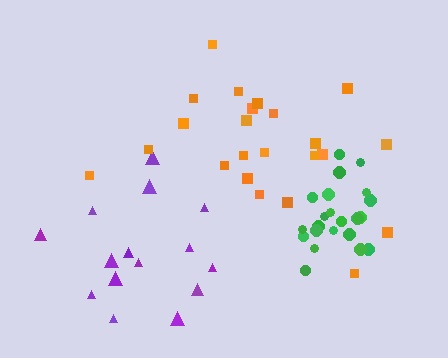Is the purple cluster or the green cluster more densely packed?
Green.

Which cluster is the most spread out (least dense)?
Purple.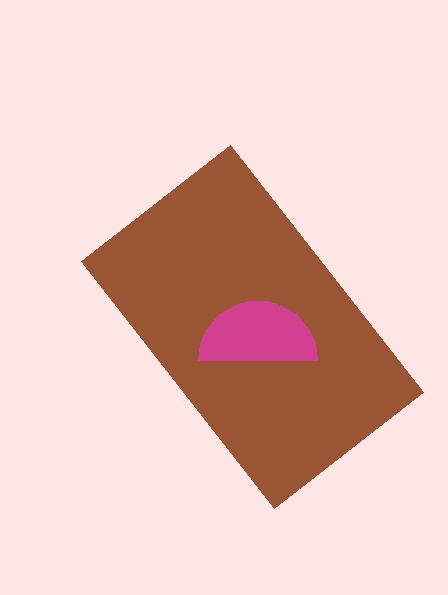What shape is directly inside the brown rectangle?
The magenta semicircle.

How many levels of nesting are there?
2.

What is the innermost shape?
The magenta semicircle.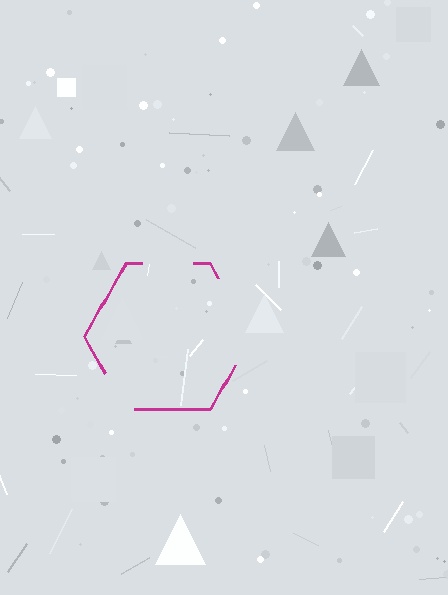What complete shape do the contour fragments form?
The contour fragments form a hexagon.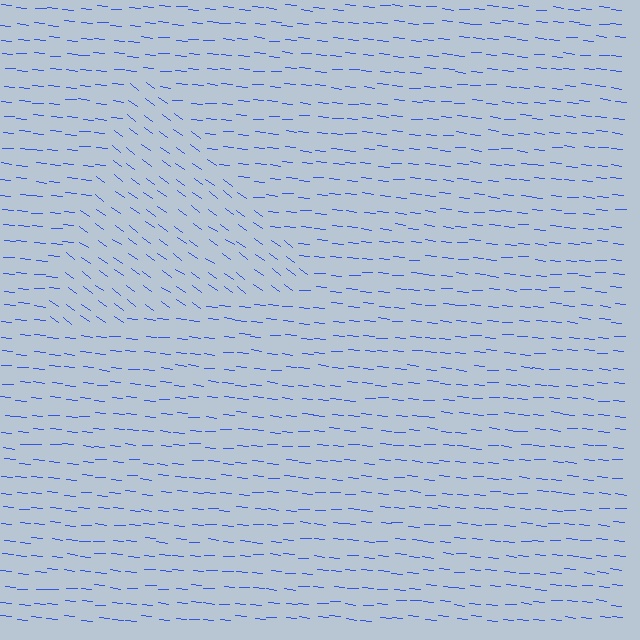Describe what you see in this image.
The image is filled with small blue line segments. A triangle region in the image has lines oriented differently from the surrounding lines, creating a visible texture boundary.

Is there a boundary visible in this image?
Yes, there is a texture boundary formed by a change in line orientation.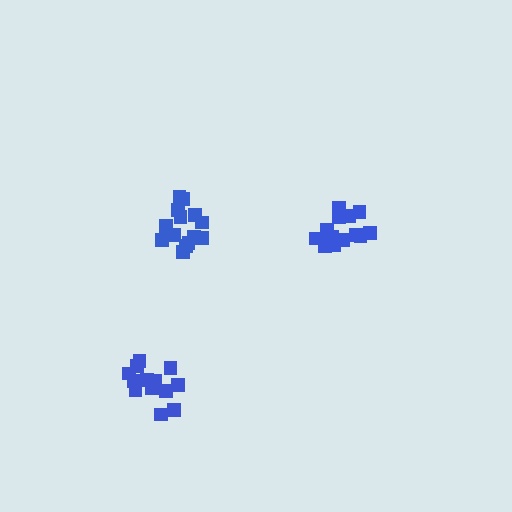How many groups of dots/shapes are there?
There are 3 groups.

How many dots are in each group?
Group 1: 13 dots, Group 2: 15 dots, Group 3: 15 dots (43 total).